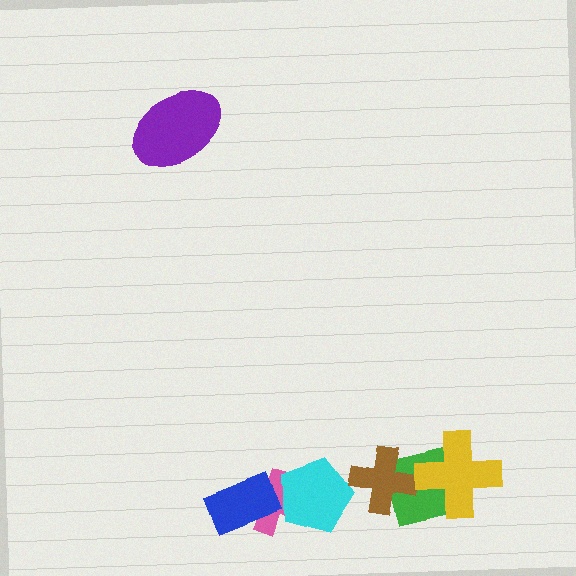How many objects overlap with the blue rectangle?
1 object overlaps with the blue rectangle.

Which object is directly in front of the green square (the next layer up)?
The brown cross is directly in front of the green square.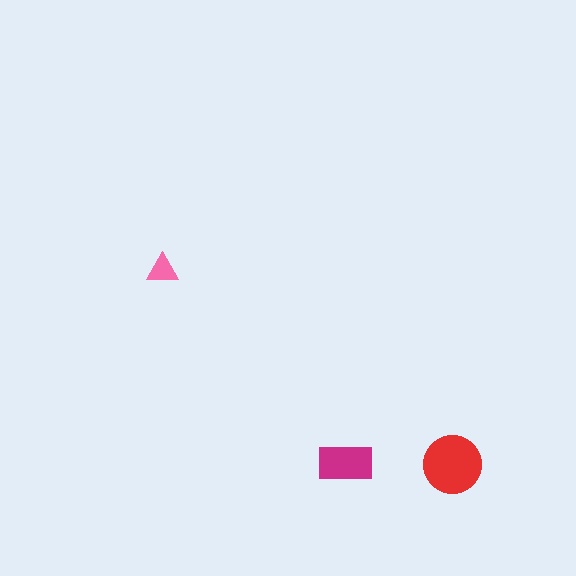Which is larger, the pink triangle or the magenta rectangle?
The magenta rectangle.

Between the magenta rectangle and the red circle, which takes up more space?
The red circle.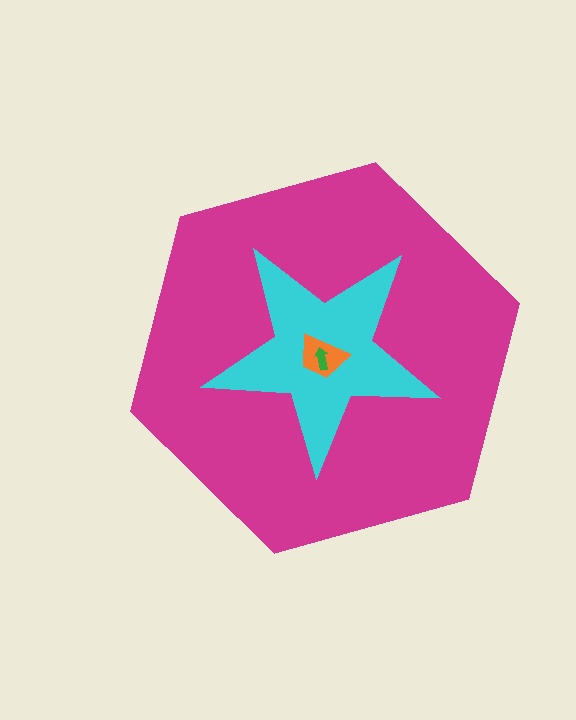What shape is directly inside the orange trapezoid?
The green arrow.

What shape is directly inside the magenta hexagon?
The cyan star.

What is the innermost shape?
The green arrow.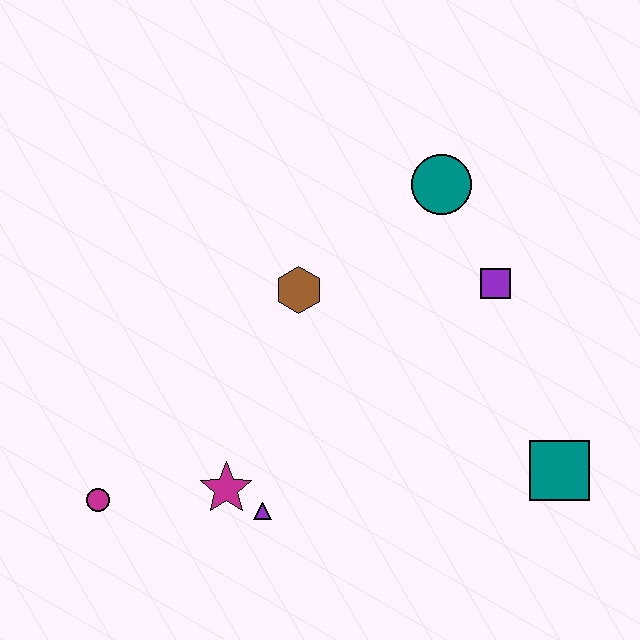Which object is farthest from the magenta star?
The teal circle is farthest from the magenta star.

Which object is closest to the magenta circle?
The magenta star is closest to the magenta circle.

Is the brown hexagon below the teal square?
No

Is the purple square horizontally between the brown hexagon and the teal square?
Yes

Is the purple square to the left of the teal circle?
No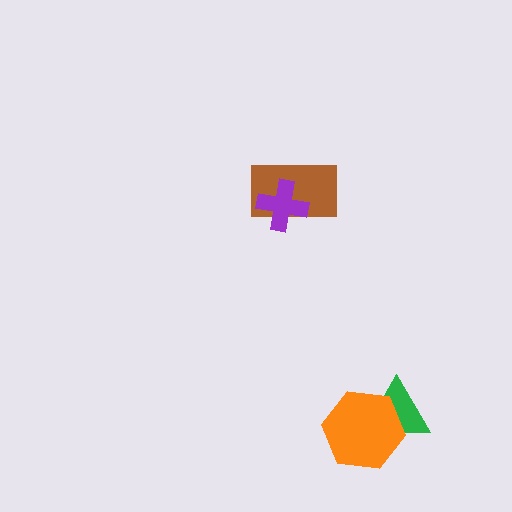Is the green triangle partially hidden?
Yes, it is partially covered by another shape.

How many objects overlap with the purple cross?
1 object overlaps with the purple cross.